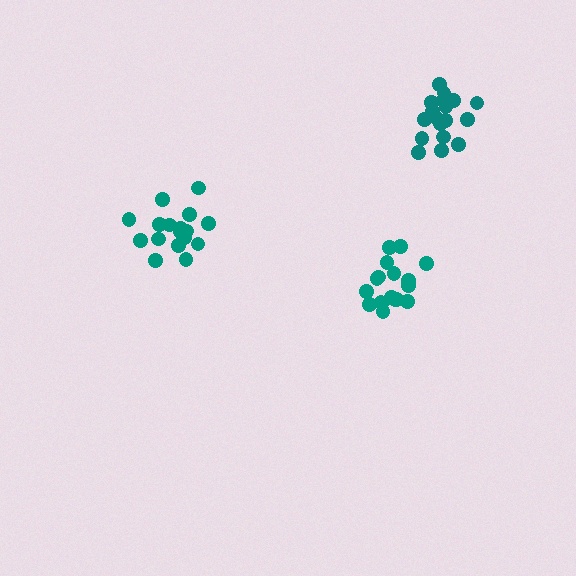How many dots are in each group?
Group 1: 18 dots, Group 2: 17 dots, Group 3: 18 dots (53 total).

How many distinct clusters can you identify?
There are 3 distinct clusters.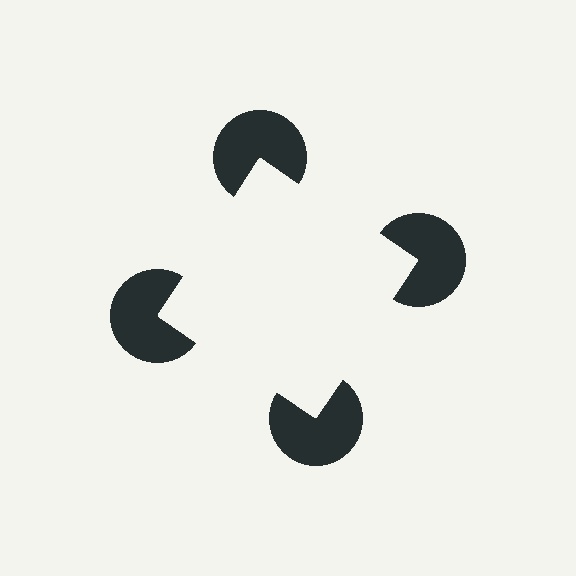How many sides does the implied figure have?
4 sides.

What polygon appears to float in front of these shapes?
An illusory square — its edges are inferred from the aligned wedge cuts in the pac-man discs, not physically drawn.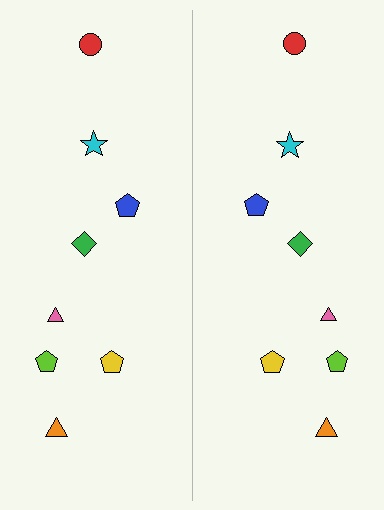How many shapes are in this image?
There are 16 shapes in this image.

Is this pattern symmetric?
Yes, this pattern has bilateral (reflection) symmetry.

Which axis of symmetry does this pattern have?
The pattern has a vertical axis of symmetry running through the center of the image.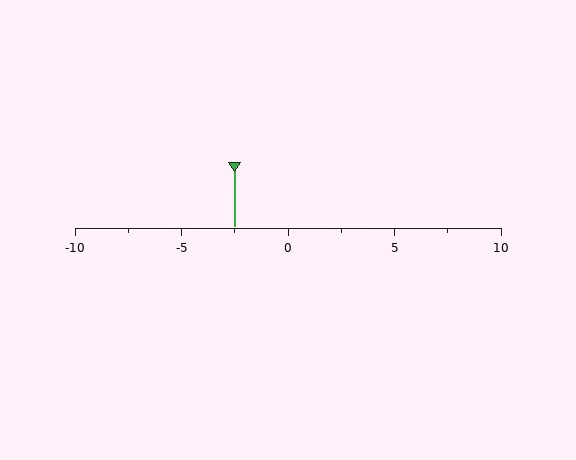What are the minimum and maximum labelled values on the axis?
The axis runs from -10 to 10.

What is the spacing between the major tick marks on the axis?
The major ticks are spaced 5 apart.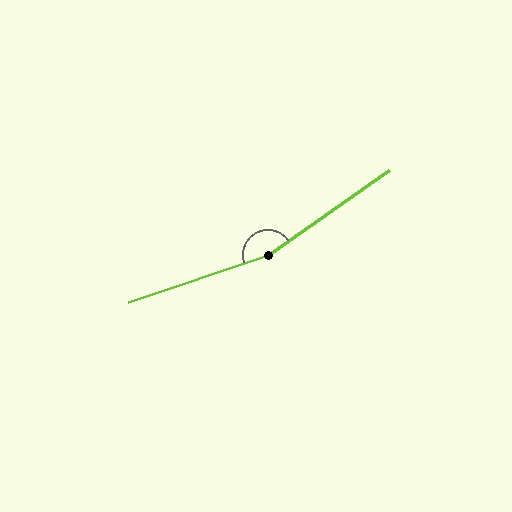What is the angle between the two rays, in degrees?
Approximately 164 degrees.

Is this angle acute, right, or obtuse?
It is obtuse.